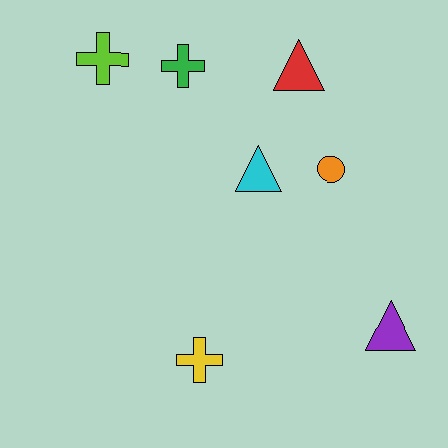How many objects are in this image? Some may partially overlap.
There are 7 objects.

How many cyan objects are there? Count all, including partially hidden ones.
There is 1 cyan object.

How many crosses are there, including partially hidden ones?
There are 3 crosses.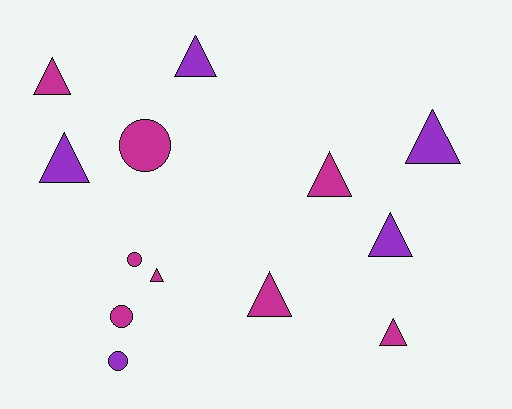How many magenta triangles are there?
There are 5 magenta triangles.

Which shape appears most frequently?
Triangle, with 9 objects.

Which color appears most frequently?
Magenta, with 8 objects.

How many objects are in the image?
There are 13 objects.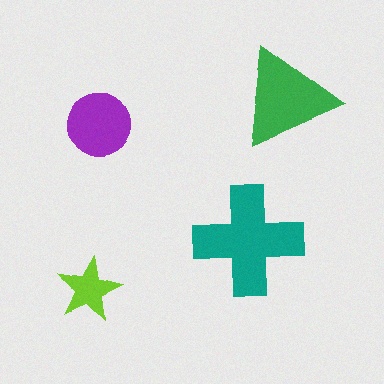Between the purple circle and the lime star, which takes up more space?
The purple circle.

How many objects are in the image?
There are 4 objects in the image.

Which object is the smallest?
The lime star.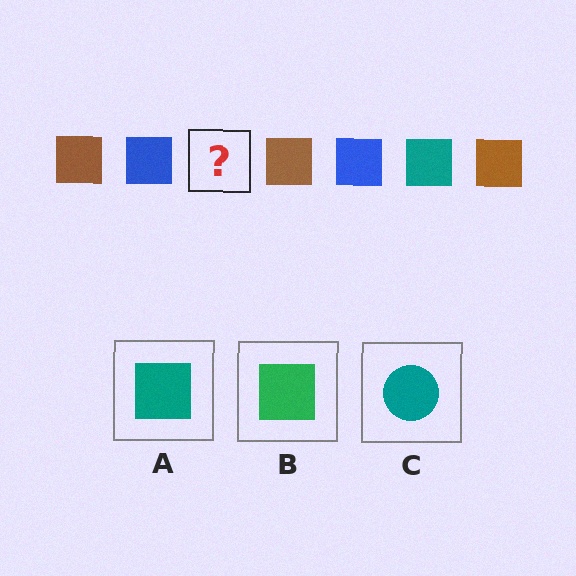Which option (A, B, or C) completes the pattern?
A.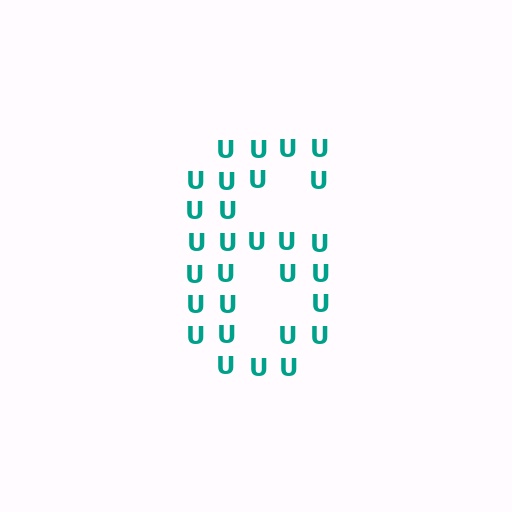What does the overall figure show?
The overall figure shows the digit 6.